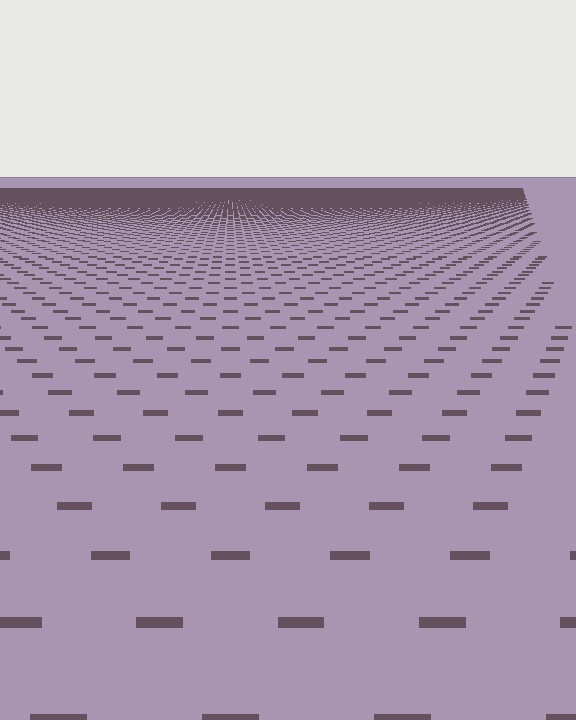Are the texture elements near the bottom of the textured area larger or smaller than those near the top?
Larger. Near the bottom, elements are closer to the viewer and appear at a bigger on-screen size.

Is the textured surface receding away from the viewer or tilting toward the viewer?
The surface is receding away from the viewer. Texture elements get smaller and denser toward the top.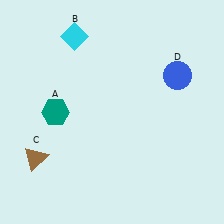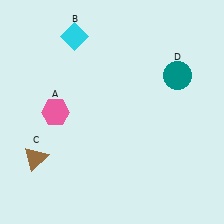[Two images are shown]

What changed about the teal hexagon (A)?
In Image 1, A is teal. In Image 2, it changed to pink.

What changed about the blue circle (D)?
In Image 1, D is blue. In Image 2, it changed to teal.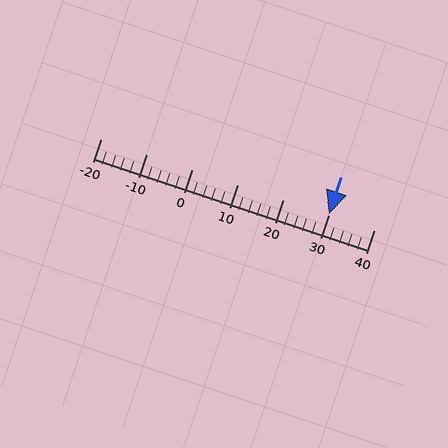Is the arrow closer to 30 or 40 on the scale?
The arrow is closer to 30.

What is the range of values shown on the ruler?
The ruler shows values from -20 to 40.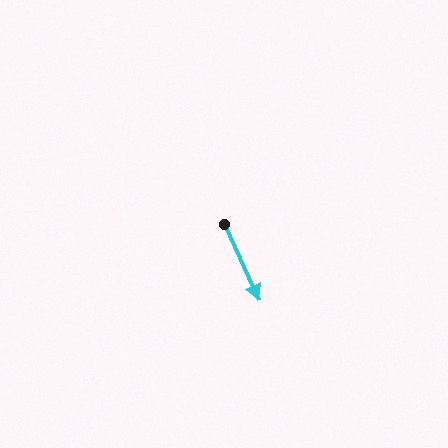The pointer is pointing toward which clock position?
Roughly 5 o'clock.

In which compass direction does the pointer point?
Southeast.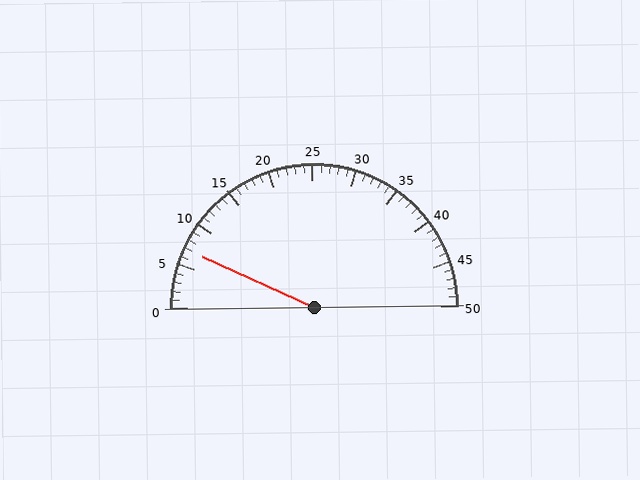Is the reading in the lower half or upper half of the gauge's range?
The reading is in the lower half of the range (0 to 50).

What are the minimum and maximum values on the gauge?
The gauge ranges from 0 to 50.